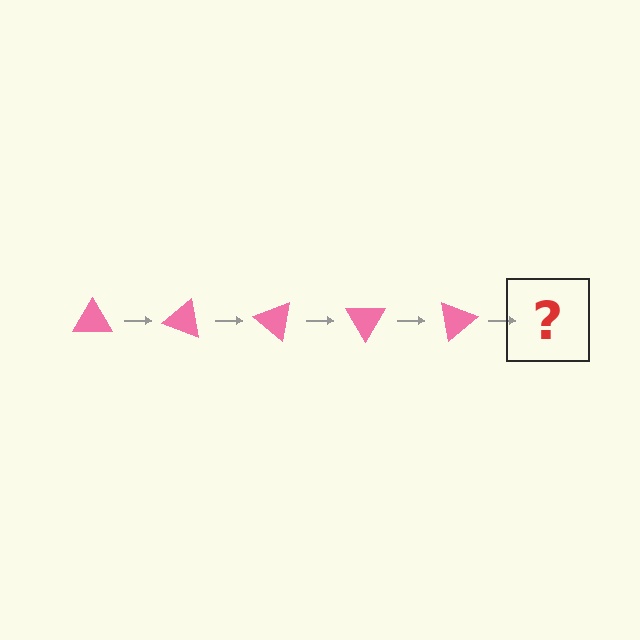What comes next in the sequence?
The next element should be a pink triangle rotated 100 degrees.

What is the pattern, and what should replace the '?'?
The pattern is that the triangle rotates 20 degrees each step. The '?' should be a pink triangle rotated 100 degrees.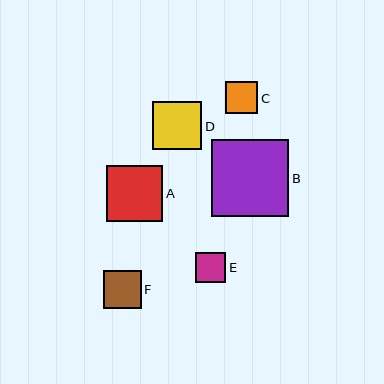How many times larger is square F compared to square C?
Square F is approximately 1.2 times the size of square C.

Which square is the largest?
Square B is the largest with a size of approximately 77 pixels.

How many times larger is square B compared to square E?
Square B is approximately 2.6 times the size of square E.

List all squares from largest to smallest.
From largest to smallest: B, A, D, F, C, E.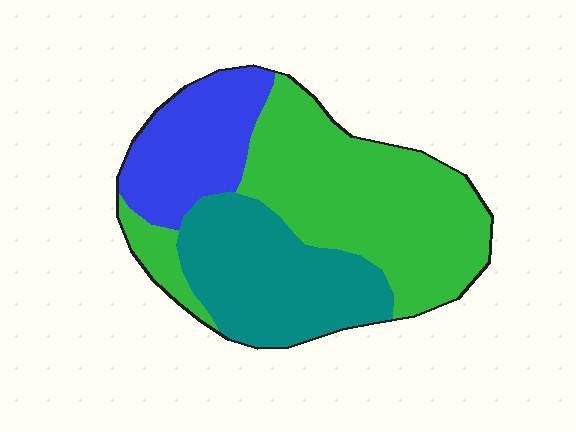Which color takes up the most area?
Green, at roughly 50%.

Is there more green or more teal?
Green.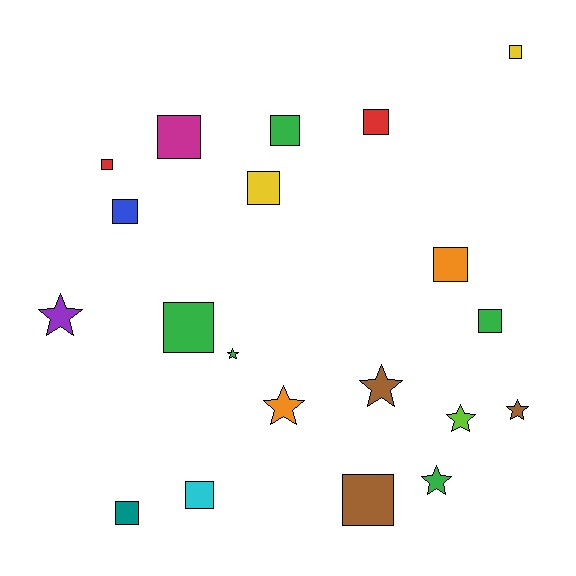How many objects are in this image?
There are 20 objects.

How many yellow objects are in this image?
There are 2 yellow objects.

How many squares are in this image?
There are 13 squares.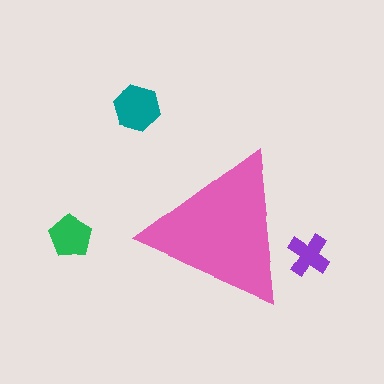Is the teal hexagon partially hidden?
No, the teal hexagon is fully visible.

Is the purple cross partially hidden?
Yes, the purple cross is partially hidden behind the pink triangle.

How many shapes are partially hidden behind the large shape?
1 shape is partially hidden.